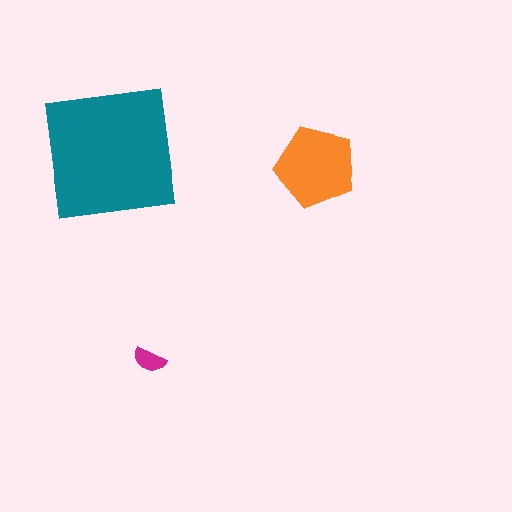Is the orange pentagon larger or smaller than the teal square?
Smaller.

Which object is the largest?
The teal square.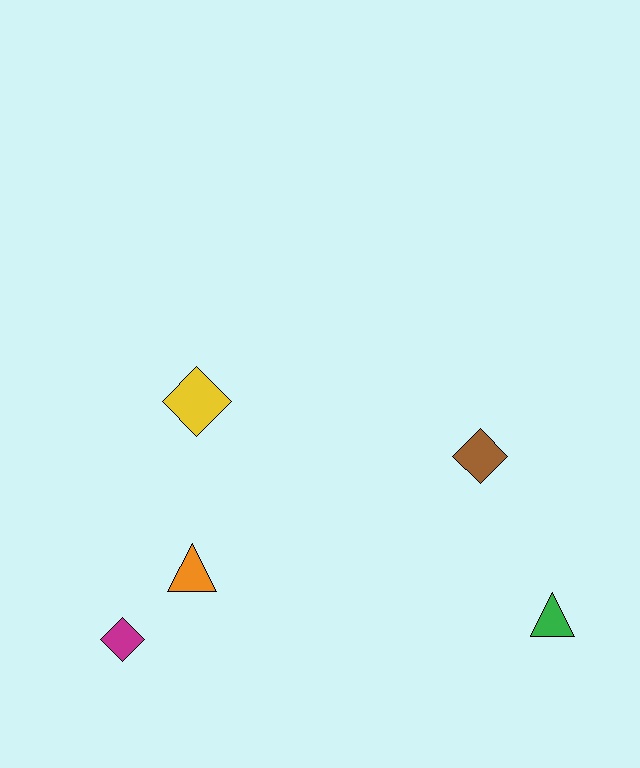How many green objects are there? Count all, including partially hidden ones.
There is 1 green object.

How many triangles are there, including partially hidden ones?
There are 2 triangles.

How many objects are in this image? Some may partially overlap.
There are 5 objects.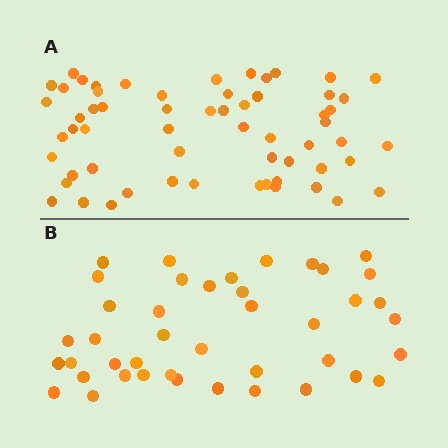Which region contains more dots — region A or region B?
Region A (the top region) has more dots.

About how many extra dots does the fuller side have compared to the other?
Region A has approximately 20 more dots than region B.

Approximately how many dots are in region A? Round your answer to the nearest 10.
About 60 dots.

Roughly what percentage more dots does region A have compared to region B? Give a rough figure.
About 45% more.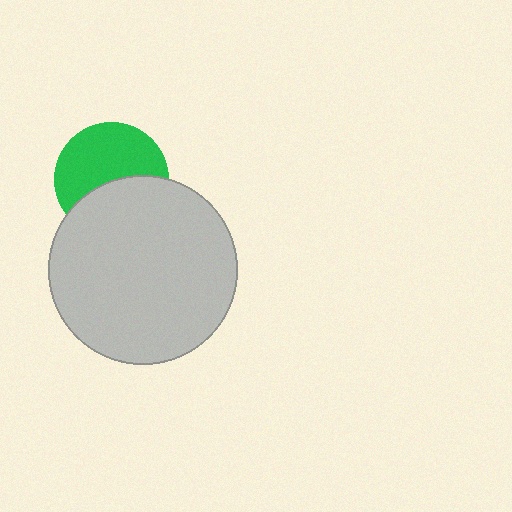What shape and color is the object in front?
The object in front is a light gray circle.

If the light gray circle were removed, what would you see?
You would see the complete green circle.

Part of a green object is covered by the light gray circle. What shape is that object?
It is a circle.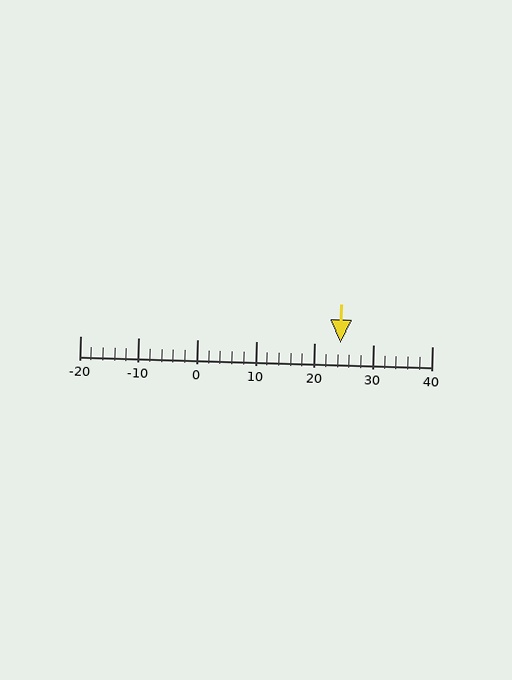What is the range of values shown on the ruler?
The ruler shows values from -20 to 40.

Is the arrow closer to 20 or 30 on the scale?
The arrow is closer to 20.